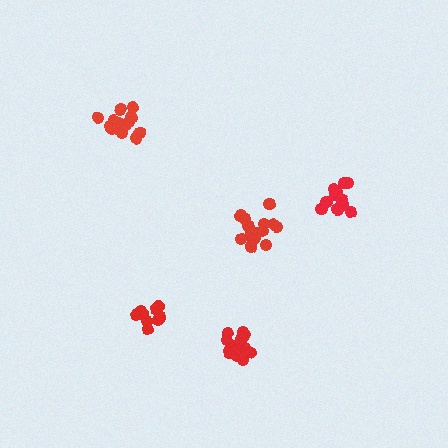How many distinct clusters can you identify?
There are 5 distinct clusters.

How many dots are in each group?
Group 1: 15 dots, Group 2: 9 dots, Group 3: 14 dots, Group 4: 15 dots, Group 5: 11 dots (64 total).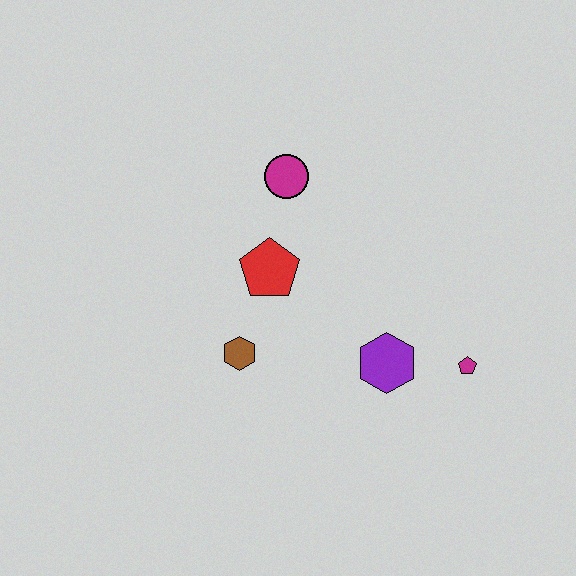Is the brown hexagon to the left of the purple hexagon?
Yes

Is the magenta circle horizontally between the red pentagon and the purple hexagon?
Yes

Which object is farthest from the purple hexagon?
The magenta circle is farthest from the purple hexagon.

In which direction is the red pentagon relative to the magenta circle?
The red pentagon is below the magenta circle.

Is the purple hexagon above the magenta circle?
No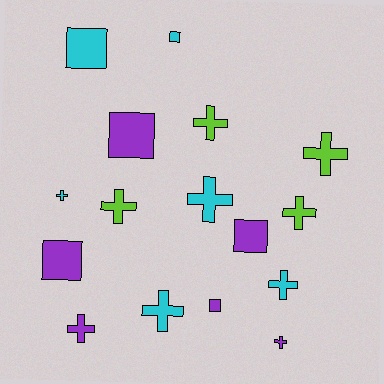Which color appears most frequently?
Purple, with 6 objects.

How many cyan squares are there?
There are 2 cyan squares.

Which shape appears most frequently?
Cross, with 10 objects.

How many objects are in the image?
There are 16 objects.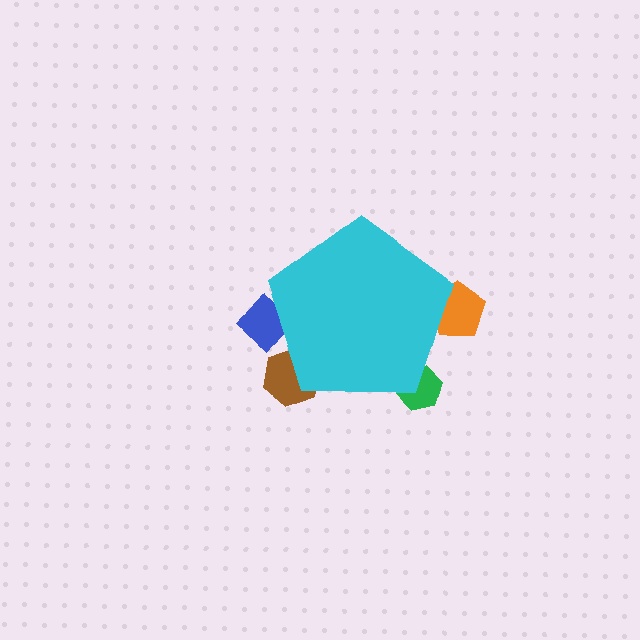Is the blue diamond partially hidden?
Yes, the blue diamond is partially hidden behind the cyan pentagon.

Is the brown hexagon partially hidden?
Yes, the brown hexagon is partially hidden behind the cyan pentagon.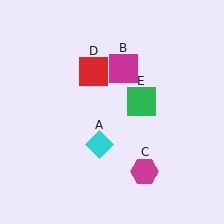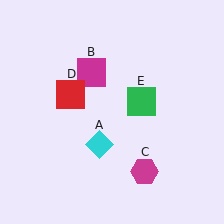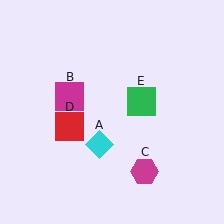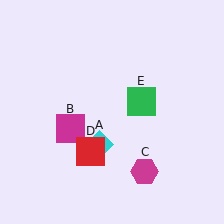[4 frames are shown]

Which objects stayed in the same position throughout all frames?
Cyan diamond (object A) and magenta hexagon (object C) and green square (object E) remained stationary.